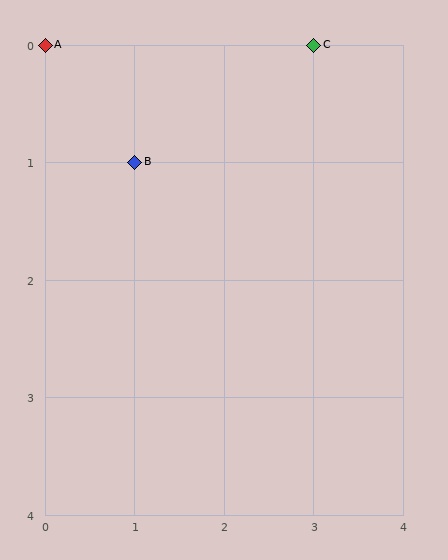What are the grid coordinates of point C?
Point C is at grid coordinates (3, 0).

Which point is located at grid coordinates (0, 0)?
Point A is at (0, 0).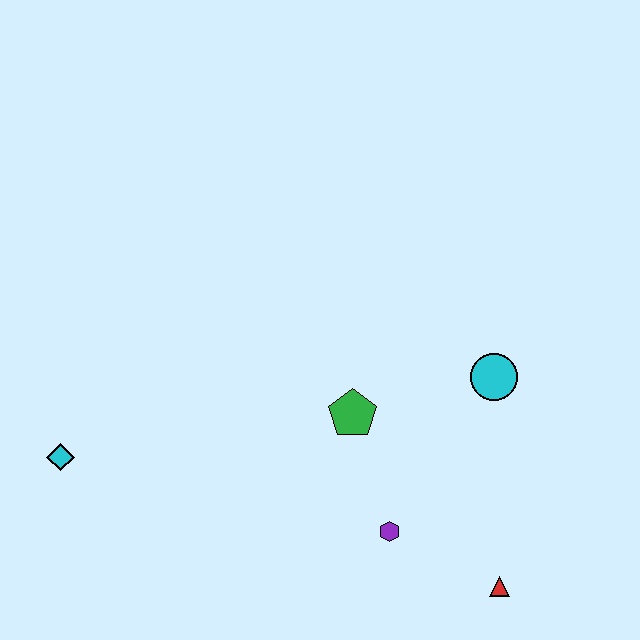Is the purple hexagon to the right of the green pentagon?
Yes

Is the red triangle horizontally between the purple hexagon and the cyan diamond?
No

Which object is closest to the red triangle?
The purple hexagon is closest to the red triangle.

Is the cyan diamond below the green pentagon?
Yes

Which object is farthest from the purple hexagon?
The cyan diamond is farthest from the purple hexagon.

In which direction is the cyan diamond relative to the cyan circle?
The cyan diamond is to the left of the cyan circle.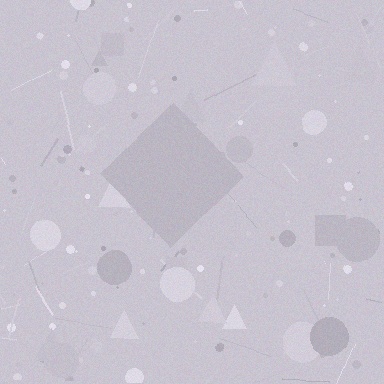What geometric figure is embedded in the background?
A diamond is embedded in the background.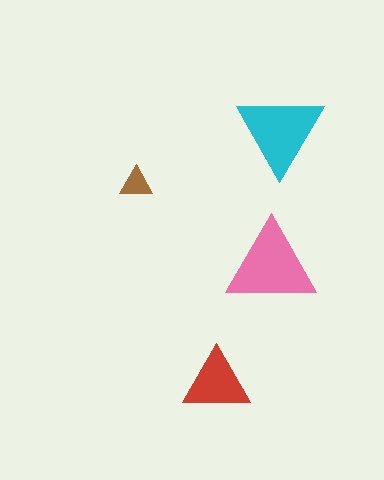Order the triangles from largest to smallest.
the pink one, the cyan one, the red one, the brown one.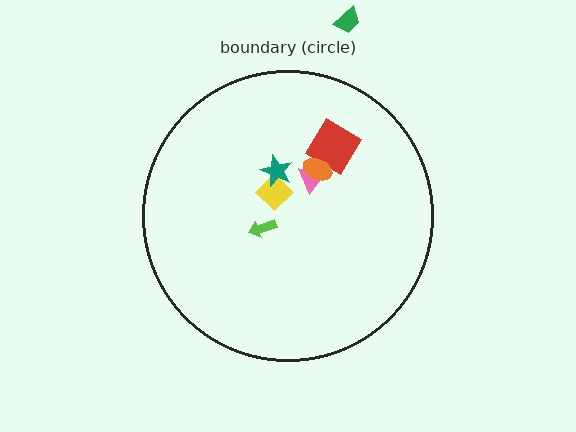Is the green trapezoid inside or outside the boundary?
Outside.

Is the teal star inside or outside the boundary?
Inside.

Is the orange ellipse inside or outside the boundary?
Inside.